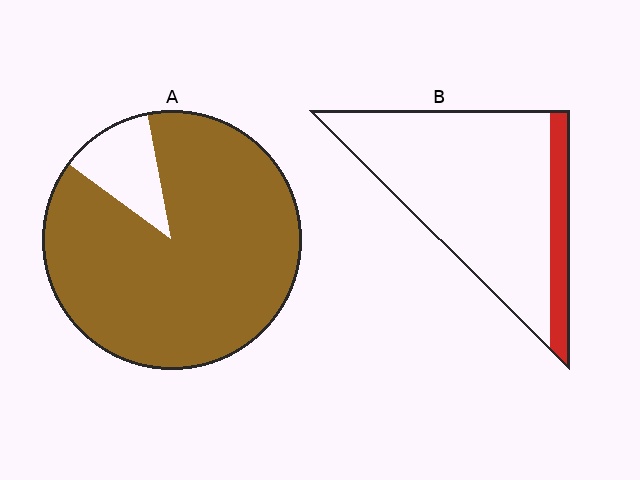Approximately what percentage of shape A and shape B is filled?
A is approximately 90% and B is approximately 15%.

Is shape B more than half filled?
No.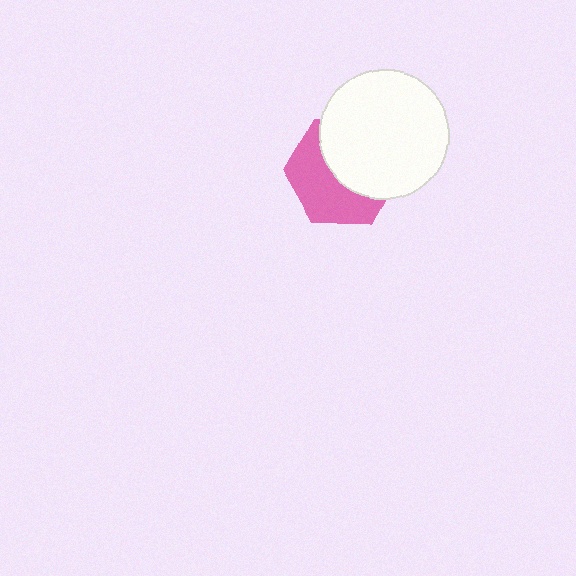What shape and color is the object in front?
The object in front is a white circle.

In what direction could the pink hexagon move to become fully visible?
The pink hexagon could move toward the lower-left. That would shift it out from behind the white circle entirely.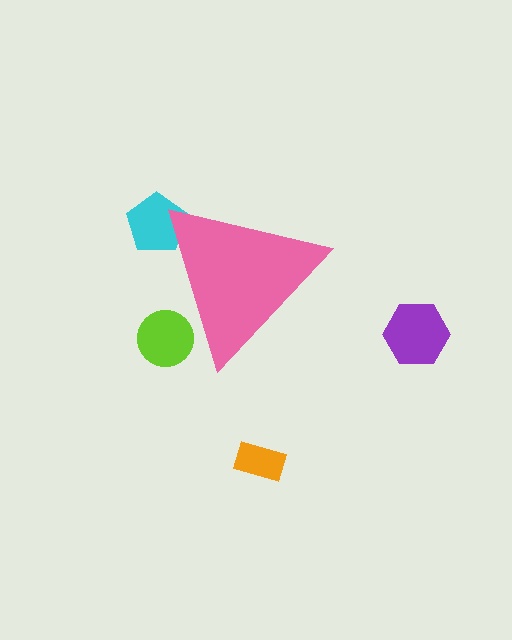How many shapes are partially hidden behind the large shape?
2 shapes are partially hidden.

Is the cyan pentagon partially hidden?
Yes, the cyan pentagon is partially hidden behind the pink triangle.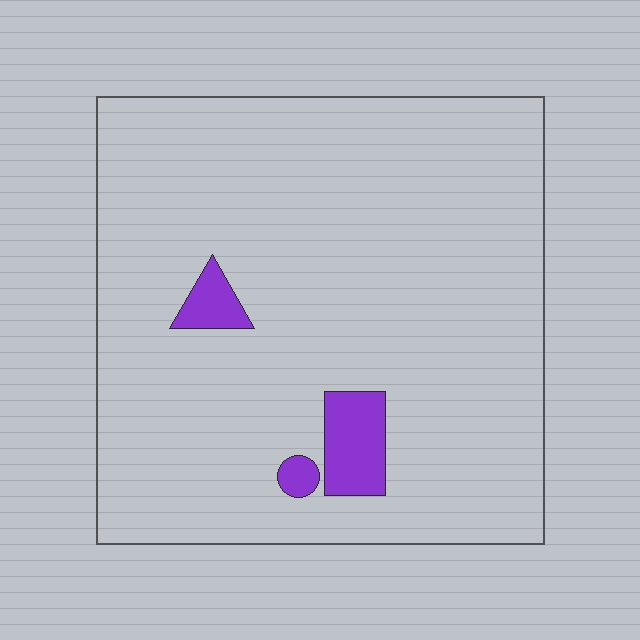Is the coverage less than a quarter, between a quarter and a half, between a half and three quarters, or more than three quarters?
Less than a quarter.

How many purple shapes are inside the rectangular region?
3.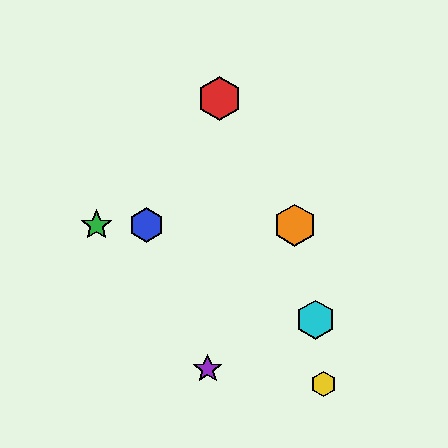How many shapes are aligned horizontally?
3 shapes (the blue hexagon, the green star, the orange hexagon) are aligned horizontally.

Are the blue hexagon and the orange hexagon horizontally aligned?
Yes, both are at y≈225.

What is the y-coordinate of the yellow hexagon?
The yellow hexagon is at y≈384.